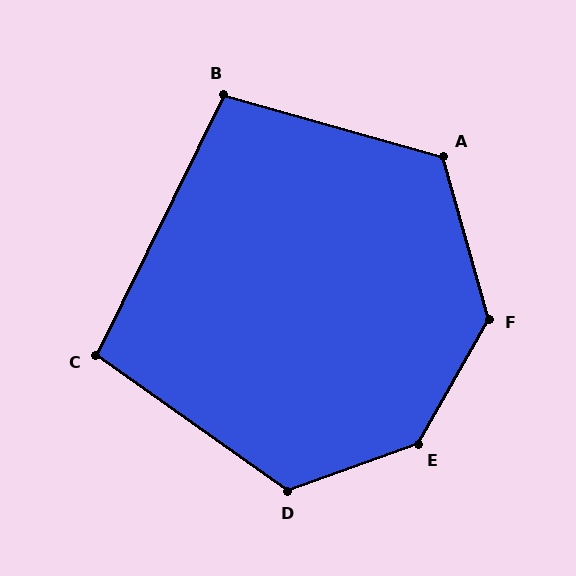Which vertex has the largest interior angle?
E, at approximately 139 degrees.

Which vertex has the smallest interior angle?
C, at approximately 99 degrees.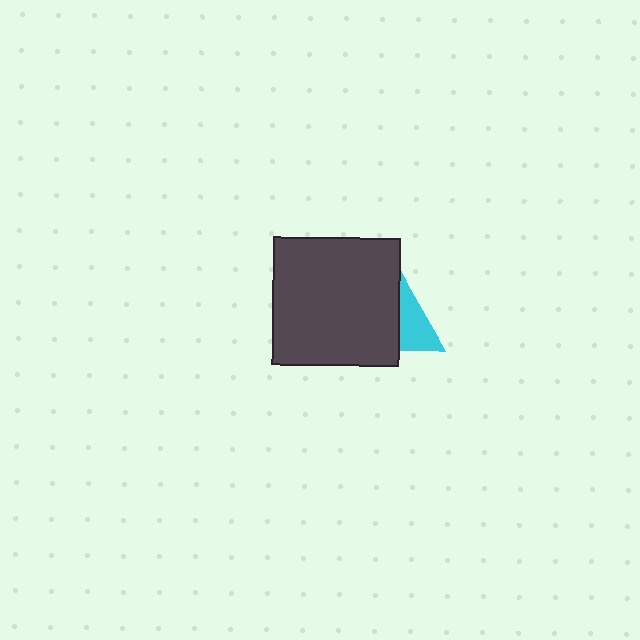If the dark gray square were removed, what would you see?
You would see the complete cyan triangle.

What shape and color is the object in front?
The object in front is a dark gray square.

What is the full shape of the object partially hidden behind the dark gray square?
The partially hidden object is a cyan triangle.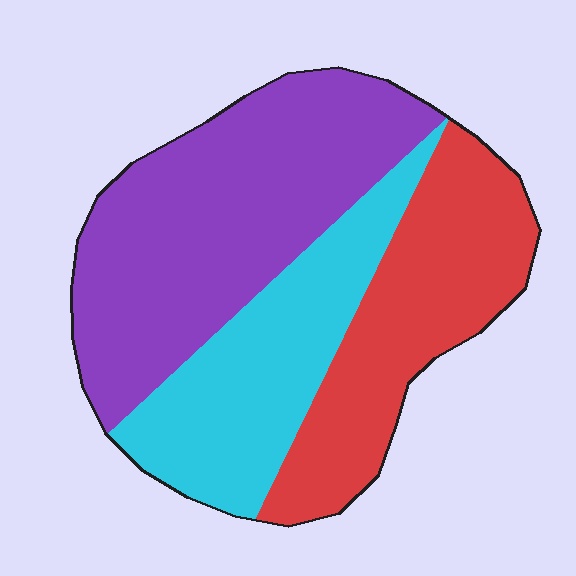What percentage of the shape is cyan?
Cyan takes up about one quarter (1/4) of the shape.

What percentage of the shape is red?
Red covers 29% of the shape.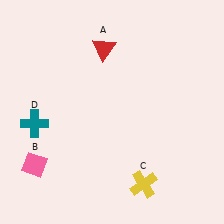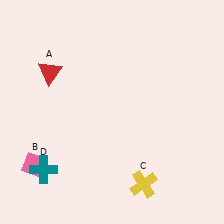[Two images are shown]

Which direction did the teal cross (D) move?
The teal cross (D) moved down.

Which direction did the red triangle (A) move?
The red triangle (A) moved left.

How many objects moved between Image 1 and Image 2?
2 objects moved between the two images.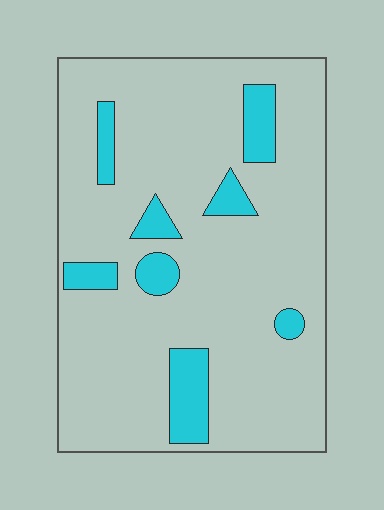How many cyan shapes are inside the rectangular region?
8.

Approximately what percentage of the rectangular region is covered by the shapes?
Approximately 15%.